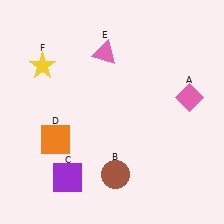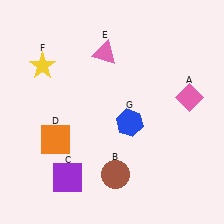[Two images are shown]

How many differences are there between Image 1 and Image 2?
There is 1 difference between the two images.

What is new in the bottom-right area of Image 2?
A blue hexagon (G) was added in the bottom-right area of Image 2.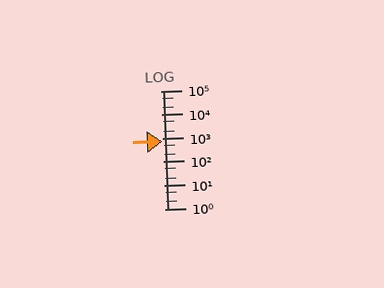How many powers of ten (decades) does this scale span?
The scale spans 5 decades, from 1 to 100000.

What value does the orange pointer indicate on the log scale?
The pointer indicates approximately 710.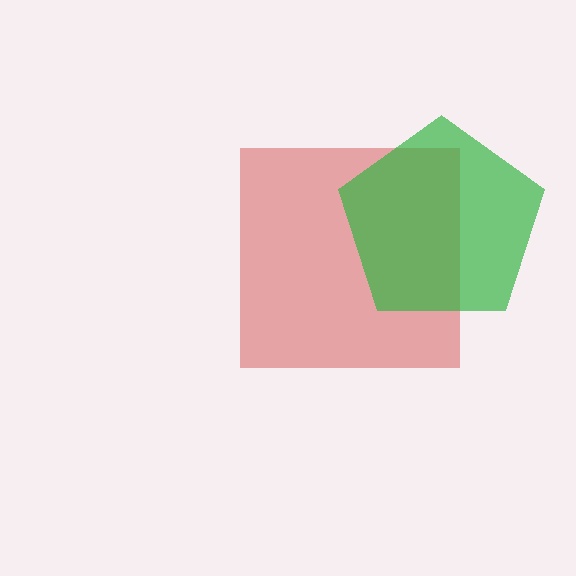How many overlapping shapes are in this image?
There are 2 overlapping shapes in the image.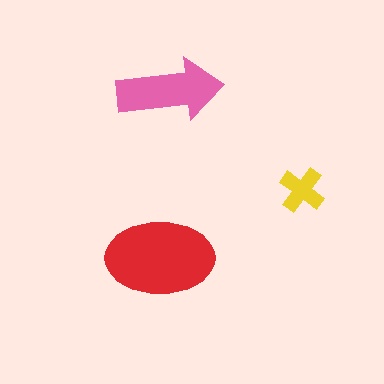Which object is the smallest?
The yellow cross.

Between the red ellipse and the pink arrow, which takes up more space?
The red ellipse.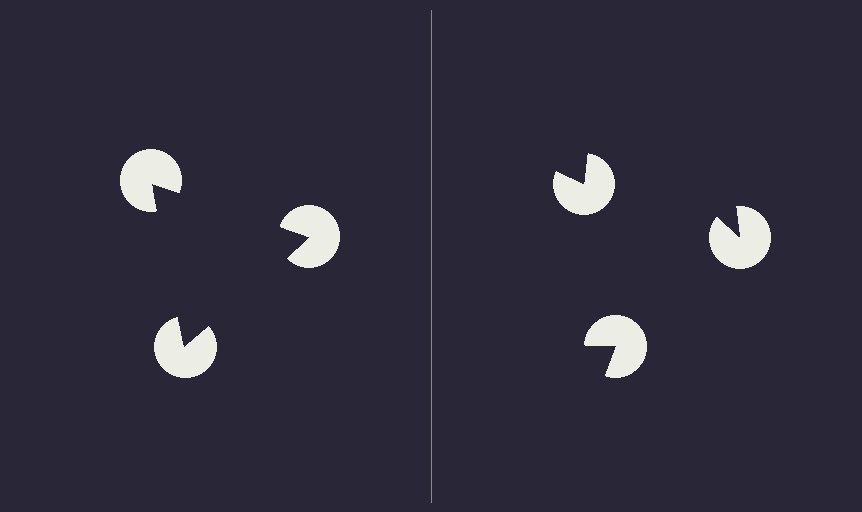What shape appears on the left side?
An illusory triangle.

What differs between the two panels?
The pac-man discs are positioned identically on both sides; only the wedge orientations differ. On the left they align to a triangle; on the right they are misaligned.